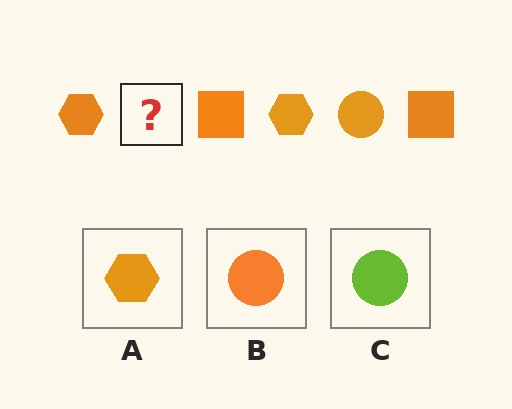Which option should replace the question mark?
Option B.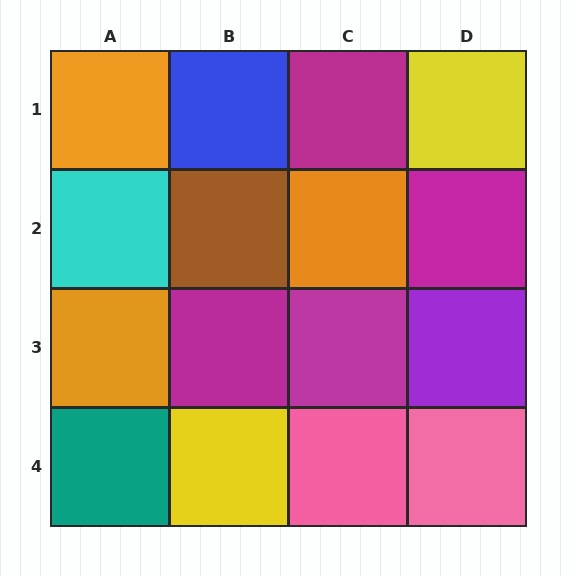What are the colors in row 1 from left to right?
Orange, blue, magenta, yellow.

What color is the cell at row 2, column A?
Cyan.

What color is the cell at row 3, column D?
Purple.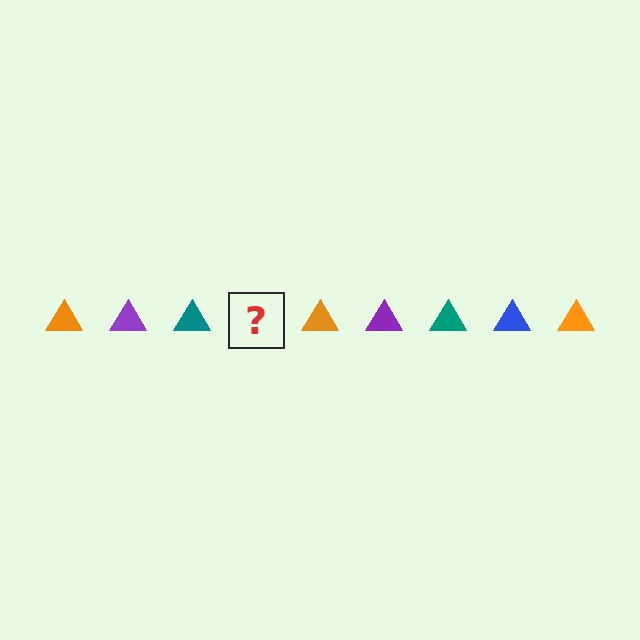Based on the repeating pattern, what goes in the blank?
The blank should be a blue triangle.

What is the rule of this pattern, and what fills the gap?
The rule is that the pattern cycles through orange, purple, teal, blue triangles. The gap should be filled with a blue triangle.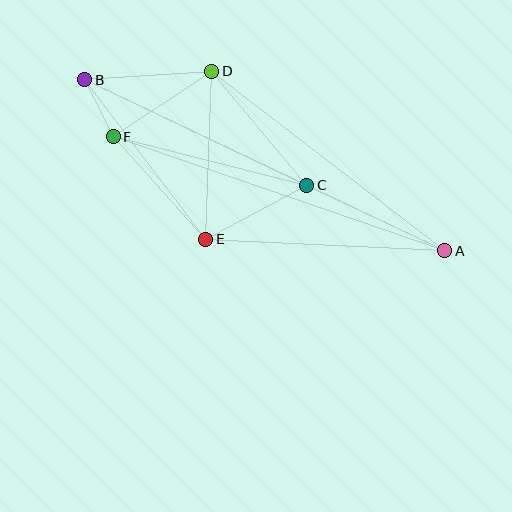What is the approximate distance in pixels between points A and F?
The distance between A and F is approximately 351 pixels.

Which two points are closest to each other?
Points B and F are closest to each other.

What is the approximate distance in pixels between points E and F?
The distance between E and F is approximately 138 pixels.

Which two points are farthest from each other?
Points A and B are farthest from each other.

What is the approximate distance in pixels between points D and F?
The distance between D and F is approximately 118 pixels.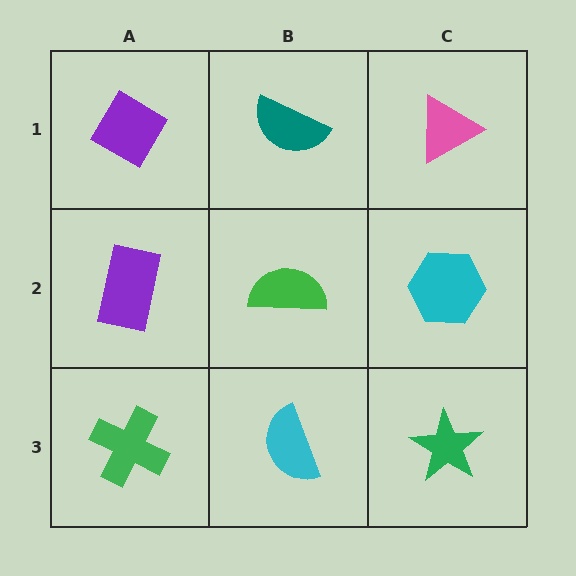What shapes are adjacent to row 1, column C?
A cyan hexagon (row 2, column C), a teal semicircle (row 1, column B).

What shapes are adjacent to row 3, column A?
A purple rectangle (row 2, column A), a cyan semicircle (row 3, column B).